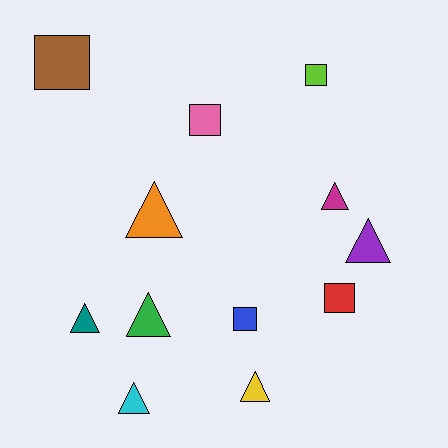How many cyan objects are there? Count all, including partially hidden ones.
There is 1 cyan object.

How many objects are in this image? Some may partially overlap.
There are 12 objects.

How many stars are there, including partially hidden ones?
There are no stars.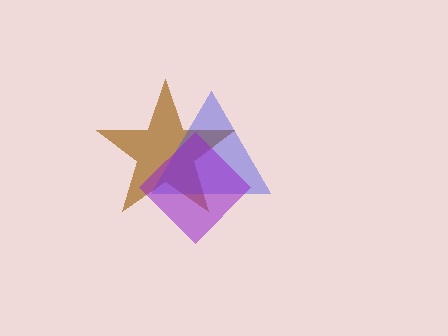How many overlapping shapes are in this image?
There are 3 overlapping shapes in the image.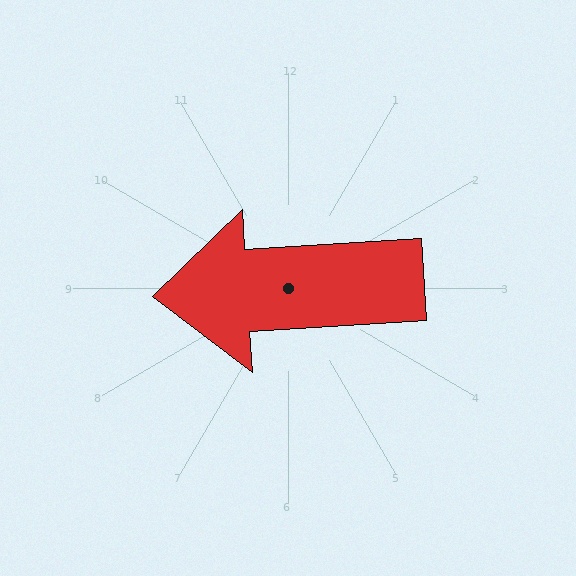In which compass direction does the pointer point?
West.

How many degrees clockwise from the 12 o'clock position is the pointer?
Approximately 266 degrees.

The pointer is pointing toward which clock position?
Roughly 9 o'clock.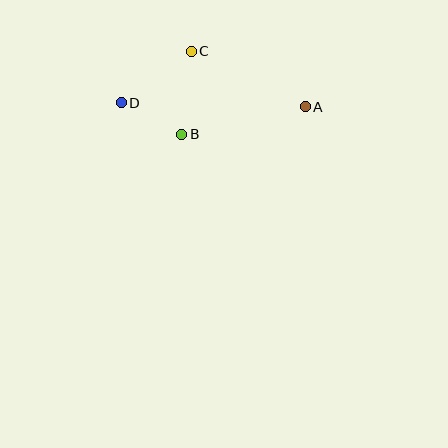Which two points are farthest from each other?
Points A and D are farthest from each other.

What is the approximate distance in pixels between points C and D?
The distance between C and D is approximately 87 pixels.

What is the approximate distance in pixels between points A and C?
The distance between A and C is approximately 127 pixels.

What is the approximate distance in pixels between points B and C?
The distance between B and C is approximately 83 pixels.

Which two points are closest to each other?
Points B and D are closest to each other.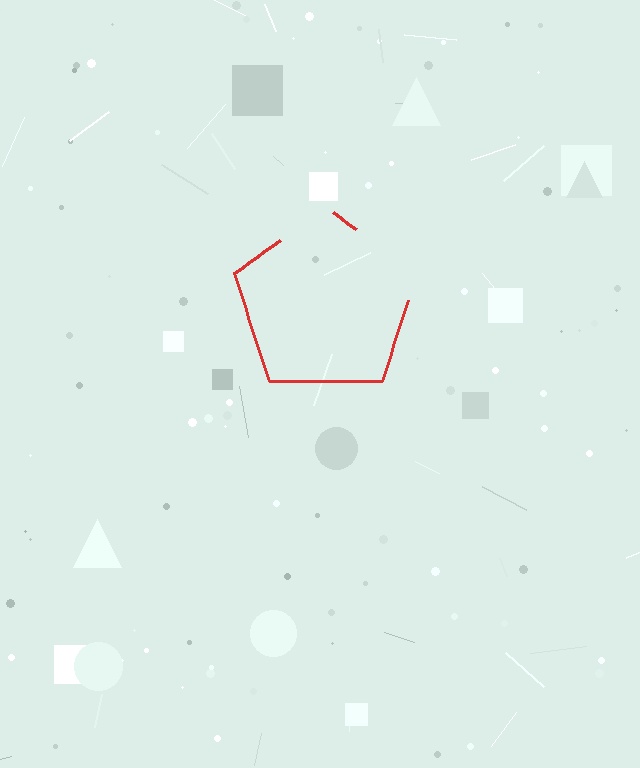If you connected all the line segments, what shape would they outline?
They would outline a pentagon.